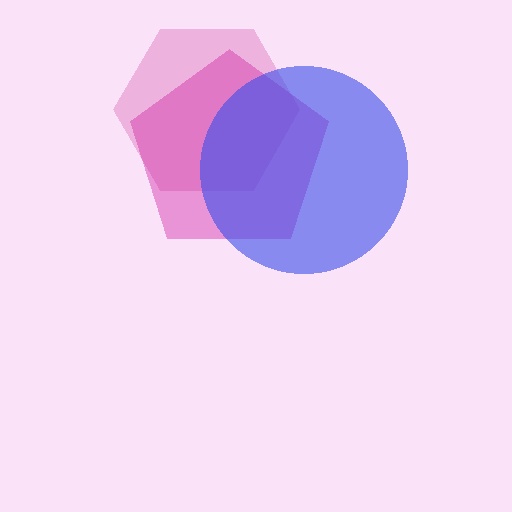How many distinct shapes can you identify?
There are 3 distinct shapes: a pink hexagon, a magenta pentagon, a blue circle.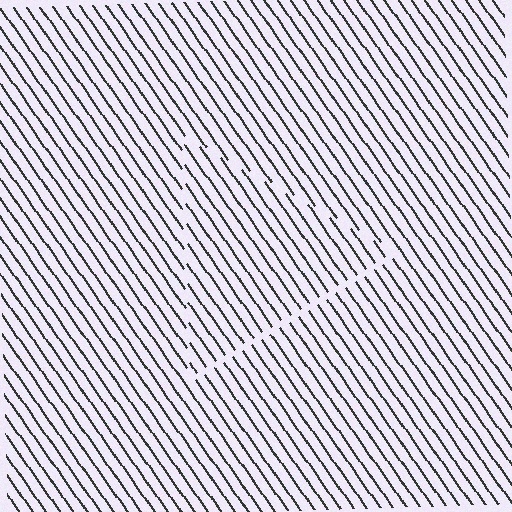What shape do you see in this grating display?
An illusory triangle. The interior of the shape contains the same grating, shifted by half a period — the contour is defined by the phase discontinuity where line-ends from the inner and outer gratings abut.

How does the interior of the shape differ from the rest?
The interior of the shape contains the same grating, shifted by half a period — the contour is defined by the phase discontinuity where line-ends from the inner and outer gratings abut.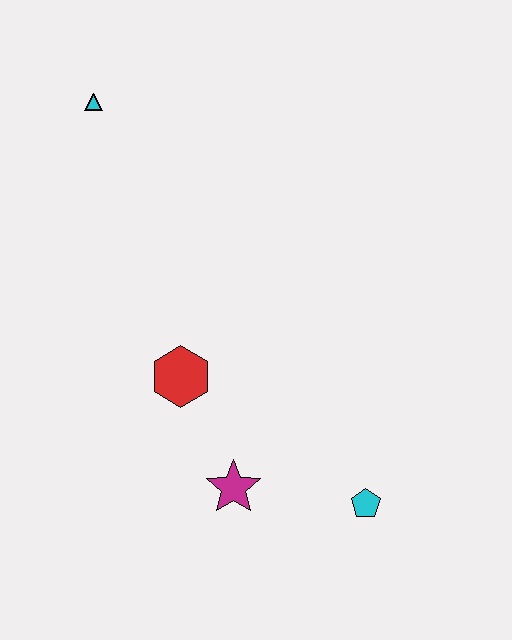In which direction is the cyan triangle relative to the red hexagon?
The cyan triangle is above the red hexagon.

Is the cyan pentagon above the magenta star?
No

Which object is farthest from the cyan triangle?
The cyan pentagon is farthest from the cyan triangle.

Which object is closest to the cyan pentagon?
The magenta star is closest to the cyan pentagon.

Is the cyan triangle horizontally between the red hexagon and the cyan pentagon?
No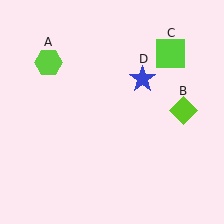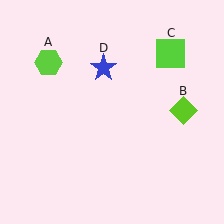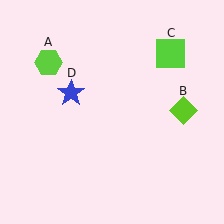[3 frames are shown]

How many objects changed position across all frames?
1 object changed position: blue star (object D).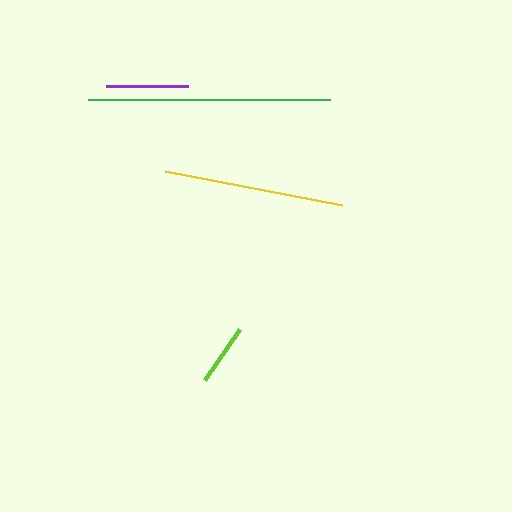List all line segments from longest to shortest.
From longest to shortest: green, yellow, purple, lime.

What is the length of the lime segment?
The lime segment is approximately 62 pixels long.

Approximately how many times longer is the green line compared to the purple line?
The green line is approximately 2.9 times the length of the purple line.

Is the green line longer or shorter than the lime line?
The green line is longer than the lime line.